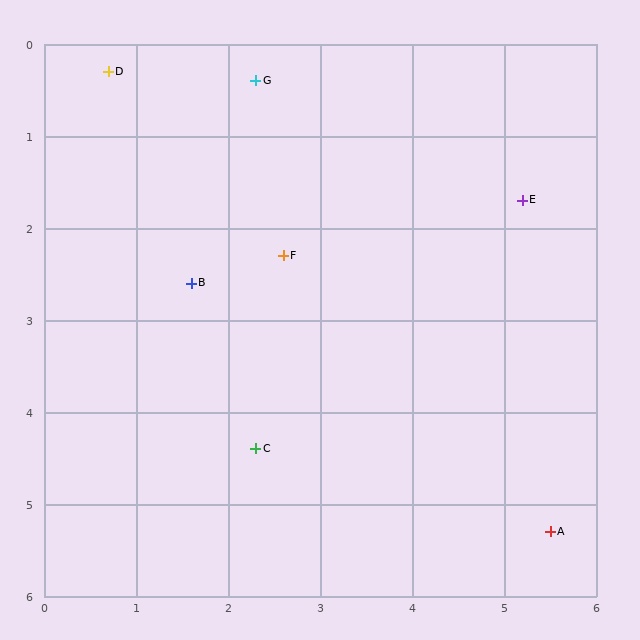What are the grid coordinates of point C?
Point C is at approximately (2.3, 4.4).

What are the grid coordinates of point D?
Point D is at approximately (0.7, 0.3).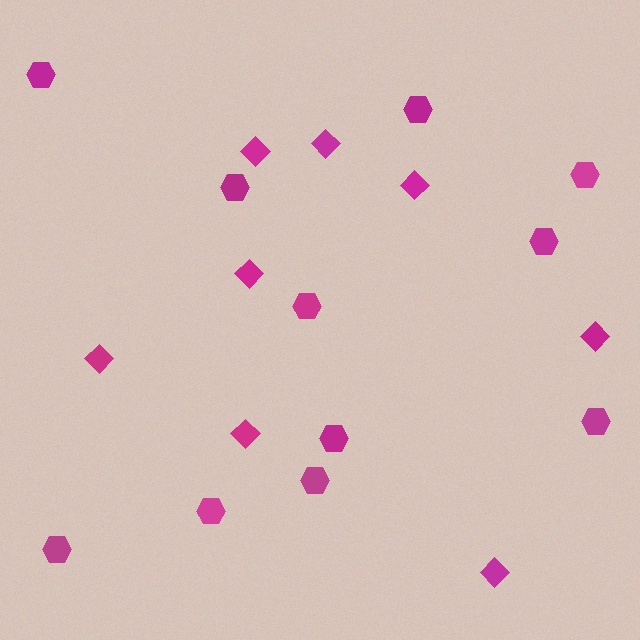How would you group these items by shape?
There are 2 groups: one group of diamonds (8) and one group of hexagons (11).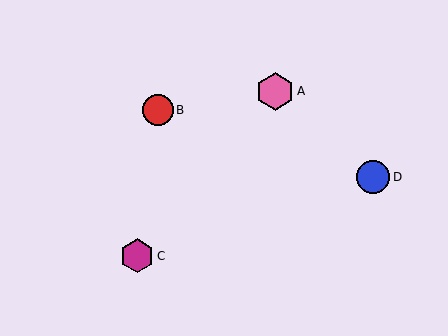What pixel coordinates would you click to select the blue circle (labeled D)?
Click at (373, 177) to select the blue circle D.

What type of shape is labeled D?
Shape D is a blue circle.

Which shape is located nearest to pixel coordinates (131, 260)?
The magenta hexagon (labeled C) at (137, 256) is nearest to that location.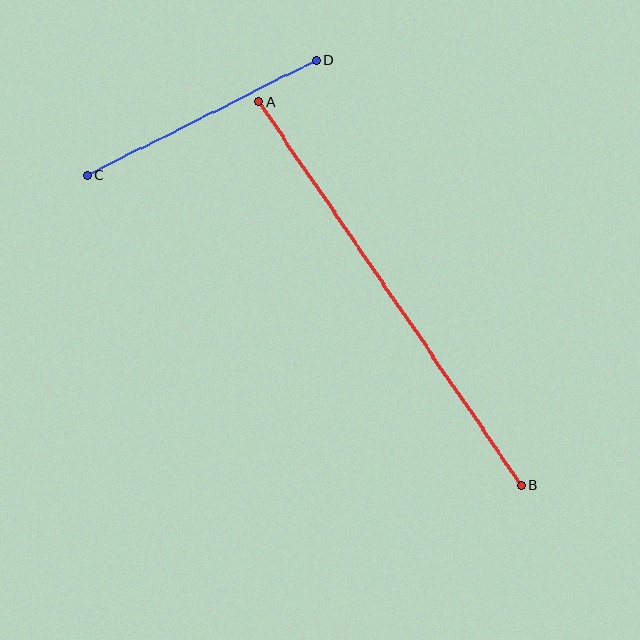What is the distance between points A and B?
The distance is approximately 464 pixels.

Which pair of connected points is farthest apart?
Points A and B are farthest apart.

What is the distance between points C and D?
The distance is approximately 256 pixels.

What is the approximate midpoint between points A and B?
The midpoint is at approximately (390, 294) pixels.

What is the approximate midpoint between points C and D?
The midpoint is at approximately (202, 118) pixels.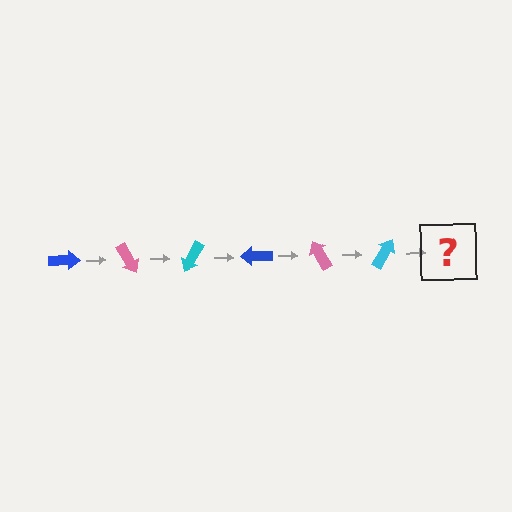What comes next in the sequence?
The next element should be a blue arrow, rotated 360 degrees from the start.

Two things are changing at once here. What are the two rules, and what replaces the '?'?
The two rules are that it rotates 60 degrees each step and the color cycles through blue, pink, and cyan. The '?' should be a blue arrow, rotated 360 degrees from the start.